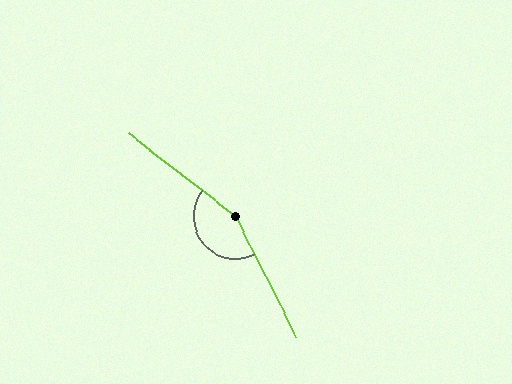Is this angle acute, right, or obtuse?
It is obtuse.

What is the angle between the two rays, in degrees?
Approximately 155 degrees.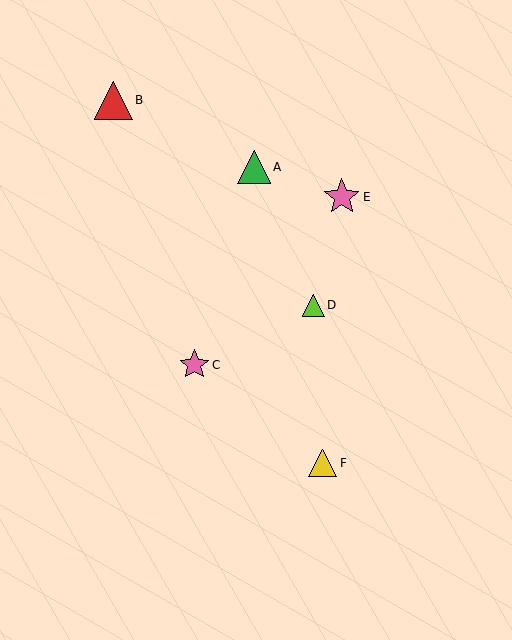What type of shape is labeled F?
Shape F is a yellow triangle.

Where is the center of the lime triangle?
The center of the lime triangle is at (314, 305).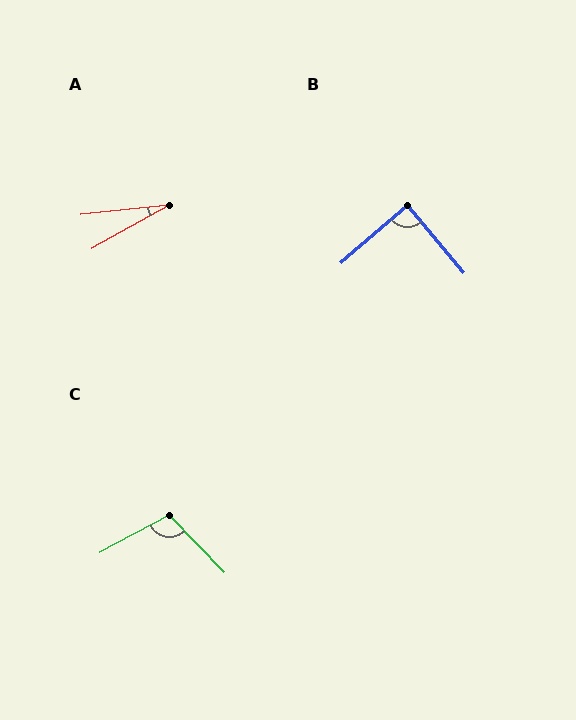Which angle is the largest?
C, at approximately 105 degrees.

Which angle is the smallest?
A, at approximately 23 degrees.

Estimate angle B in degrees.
Approximately 89 degrees.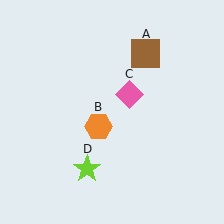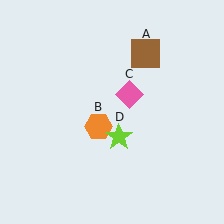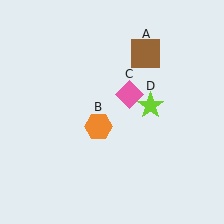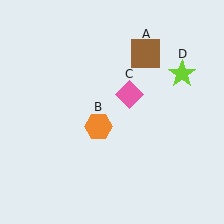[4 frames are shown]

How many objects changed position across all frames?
1 object changed position: lime star (object D).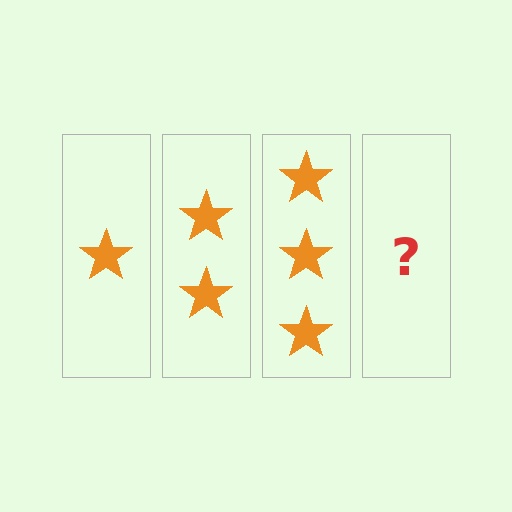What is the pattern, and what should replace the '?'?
The pattern is that each step adds one more star. The '?' should be 4 stars.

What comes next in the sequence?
The next element should be 4 stars.